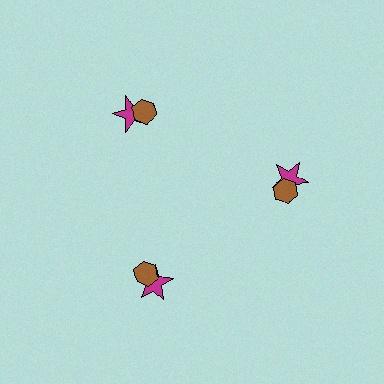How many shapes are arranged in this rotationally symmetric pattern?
There are 6 shapes, arranged in 3 groups of 2.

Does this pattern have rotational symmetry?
Yes, this pattern has 3-fold rotational symmetry. It looks the same after rotating 120 degrees around the center.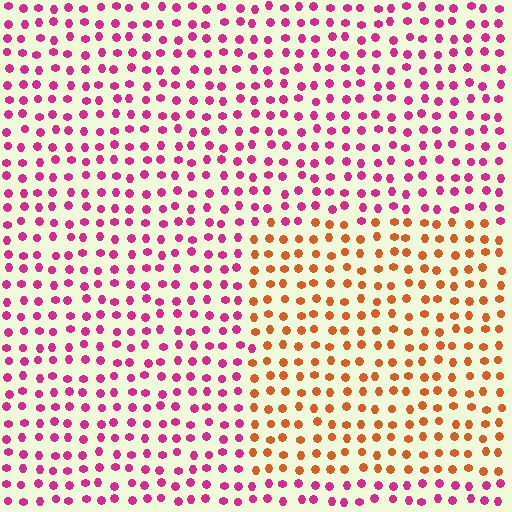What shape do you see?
I see a rectangle.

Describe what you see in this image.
The image is filled with small magenta elements in a uniform arrangement. A rectangle-shaped region is visible where the elements are tinted to a slightly different hue, forming a subtle color boundary.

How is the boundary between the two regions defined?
The boundary is defined purely by a slight shift in hue (about 52 degrees). Spacing, size, and orientation are identical on both sides.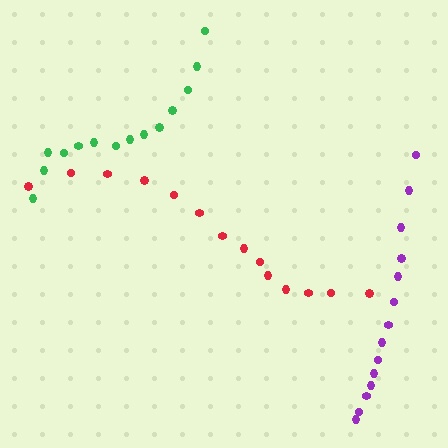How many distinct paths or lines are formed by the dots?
There are 3 distinct paths.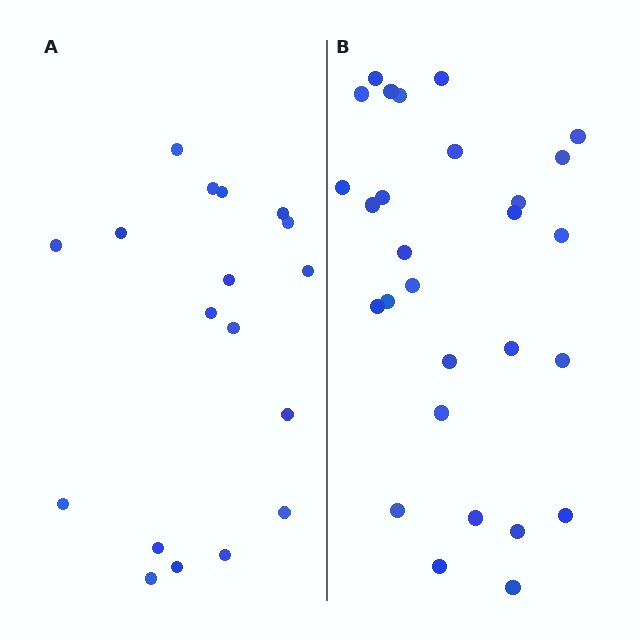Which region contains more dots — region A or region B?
Region B (the right region) has more dots.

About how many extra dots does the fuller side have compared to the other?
Region B has roughly 10 or so more dots than region A.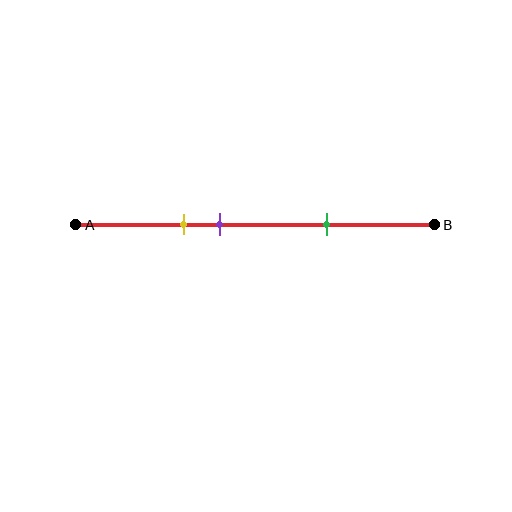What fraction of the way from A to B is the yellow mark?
The yellow mark is approximately 30% (0.3) of the way from A to B.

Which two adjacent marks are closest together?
The yellow and purple marks are the closest adjacent pair.